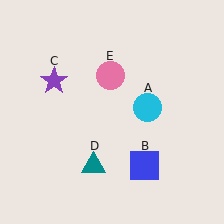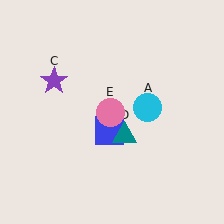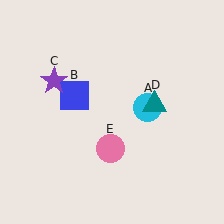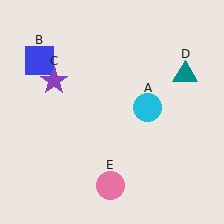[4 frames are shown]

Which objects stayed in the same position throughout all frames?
Cyan circle (object A) and purple star (object C) remained stationary.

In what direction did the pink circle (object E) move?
The pink circle (object E) moved down.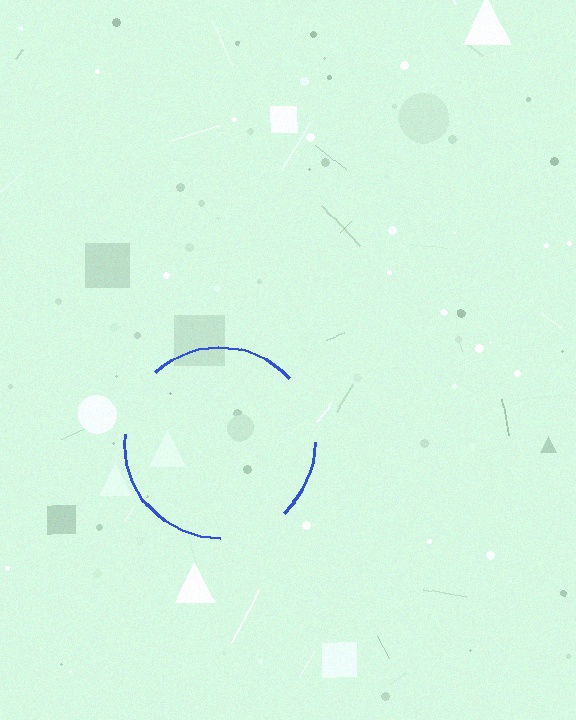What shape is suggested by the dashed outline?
The dashed outline suggests a circle.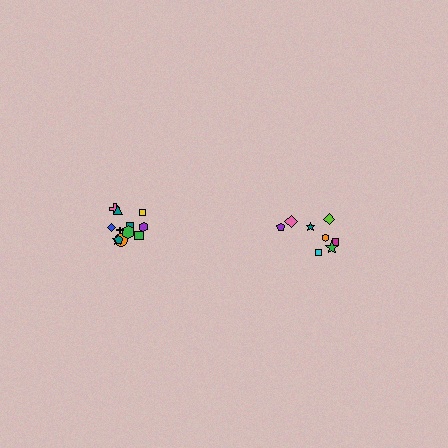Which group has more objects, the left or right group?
The left group.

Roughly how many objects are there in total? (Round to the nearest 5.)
Roughly 20 objects in total.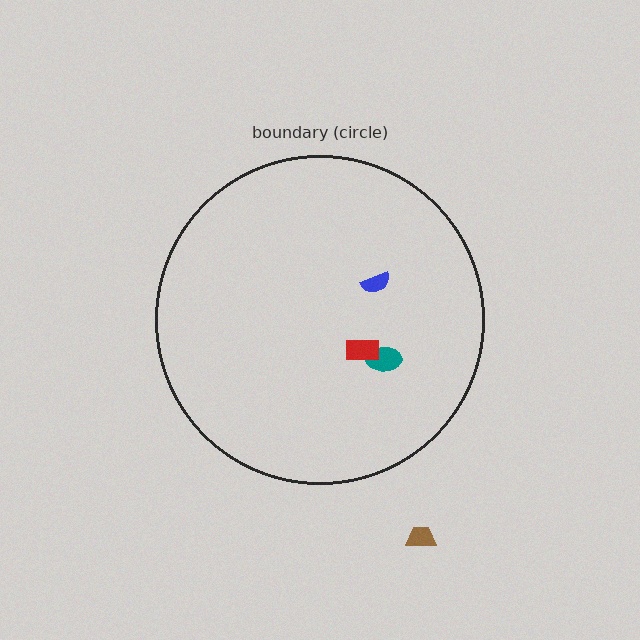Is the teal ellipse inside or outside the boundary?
Inside.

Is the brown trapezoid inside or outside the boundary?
Outside.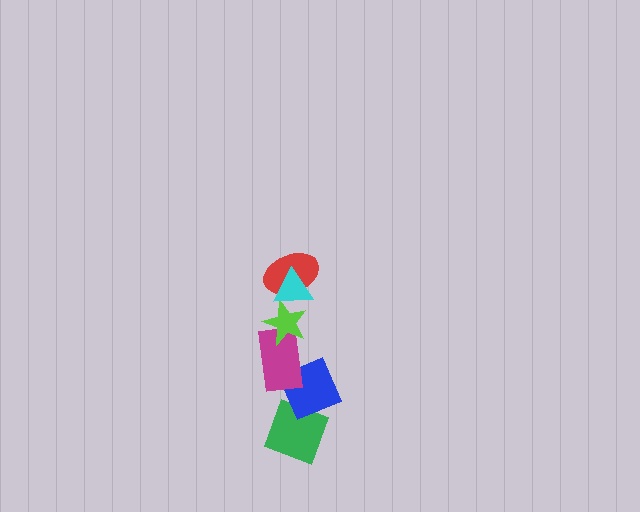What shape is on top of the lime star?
The red ellipse is on top of the lime star.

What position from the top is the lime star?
The lime star is 3rd from the top.